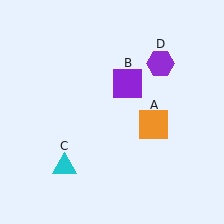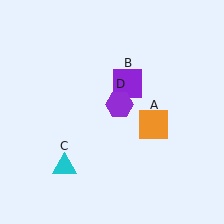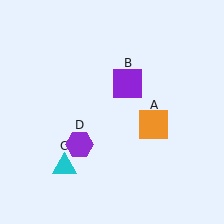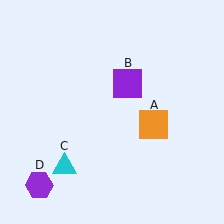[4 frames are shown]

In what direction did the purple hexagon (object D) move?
The purple hexagon (object D) moved down and to the left.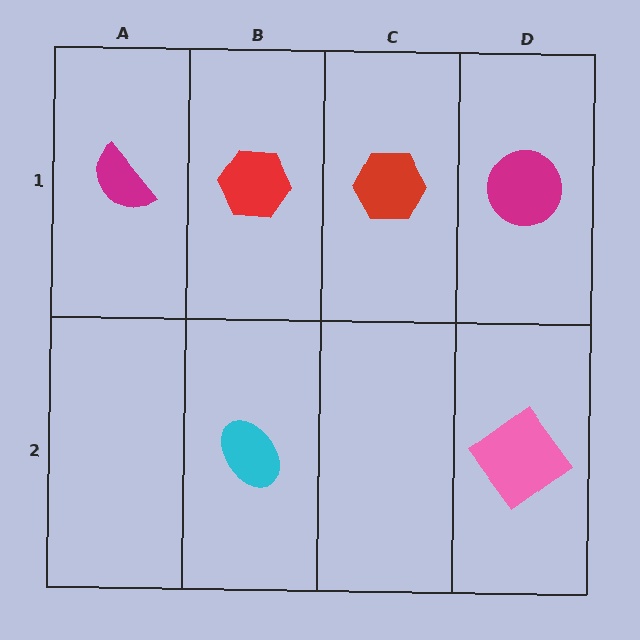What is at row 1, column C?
A red hexagon.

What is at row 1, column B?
A red hexagon.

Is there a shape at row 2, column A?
No, that cell is empty.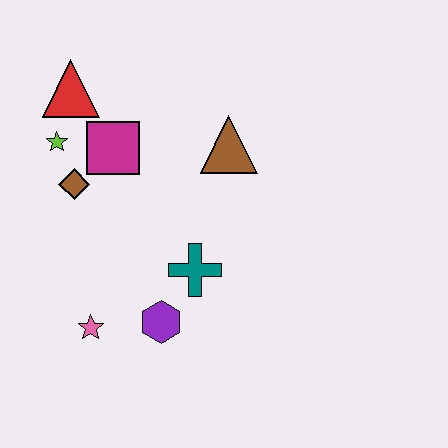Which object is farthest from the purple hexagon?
The red triangle is farthest from the purple hexagon.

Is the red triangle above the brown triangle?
Yes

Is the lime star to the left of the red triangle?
Yes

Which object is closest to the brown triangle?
The magenta square is closest to the brown triangle.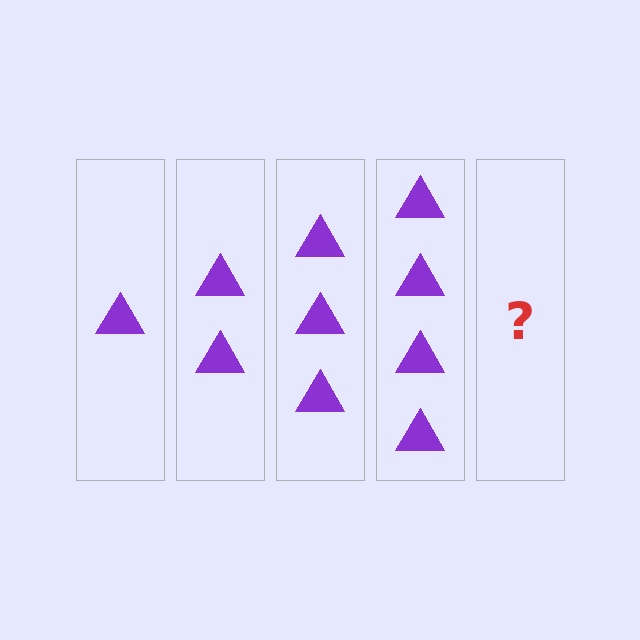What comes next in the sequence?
The next element should be 5 triangles.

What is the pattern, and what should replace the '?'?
The pattern is that each step adds one more triangle. The '?' should be 5 triangles.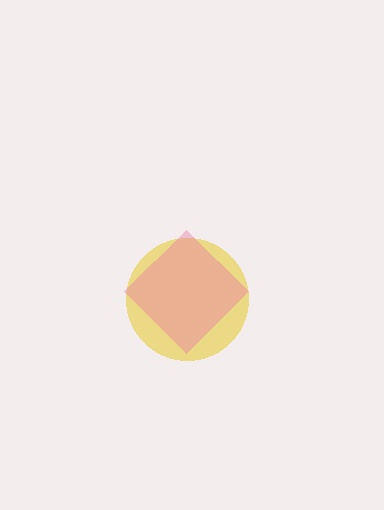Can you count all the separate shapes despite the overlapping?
Yes, there are 2 separate shapes.